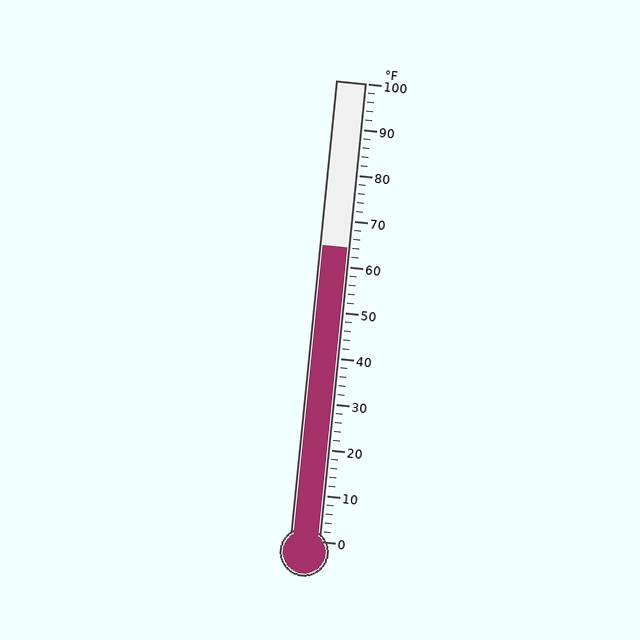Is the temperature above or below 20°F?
The temperature is above 20°F.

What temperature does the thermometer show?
The thermometer shows approximately 64°F.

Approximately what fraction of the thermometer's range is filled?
The thermometer is filled to approximately 65% of its range.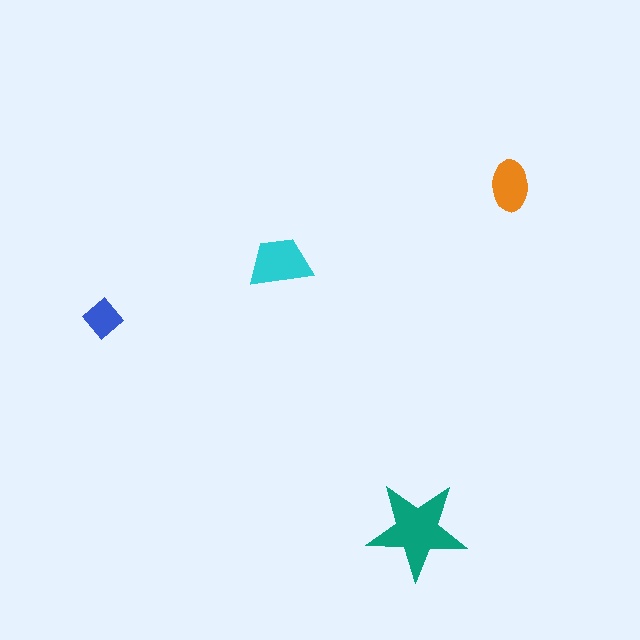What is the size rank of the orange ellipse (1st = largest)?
3rd.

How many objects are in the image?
There are 4 objects in the image.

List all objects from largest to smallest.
The teal star, the cyan trapezoid, the orange ellipse, the blue diamond.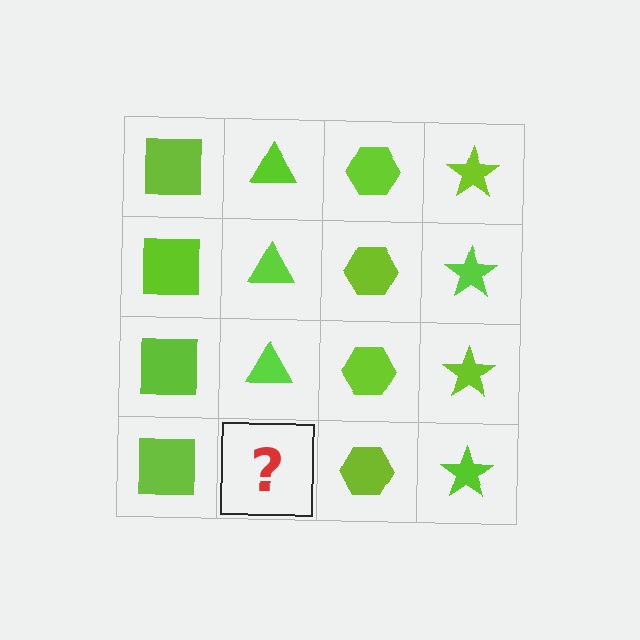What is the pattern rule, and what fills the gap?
The rule is that each column has a consistent shape. The gap should be filled with a lime triangle.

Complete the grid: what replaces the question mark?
The question mark should be replaced with a lime triangle.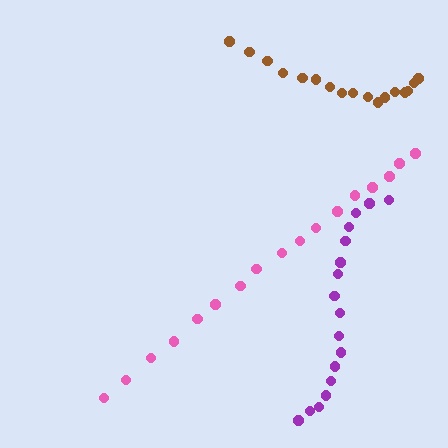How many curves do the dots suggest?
There are 3 distinct paths.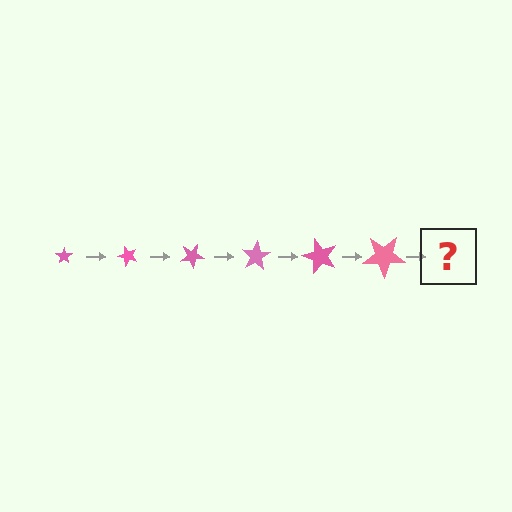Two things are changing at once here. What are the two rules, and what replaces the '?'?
The two rules are that the star grows larger each step and it rotates 50 degrees each step. The '?' should be a star, larger than the previous one and rotated 300 degrees from the start.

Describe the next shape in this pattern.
It should be a star, larger than the previous one and rotated 300 degrees from the start.